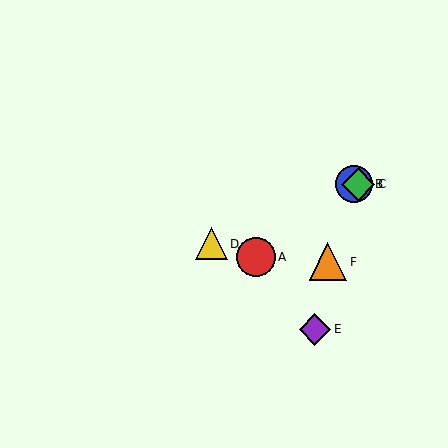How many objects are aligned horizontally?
2 objects (B, C) are aligned horizontally.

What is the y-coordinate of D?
Object D is at y≈244.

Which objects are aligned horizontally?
Objects B, C are aligned horizontally.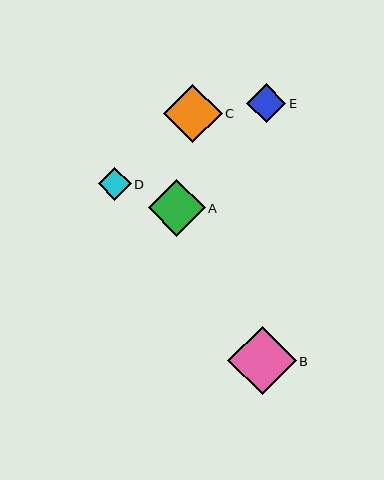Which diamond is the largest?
Diamond B is the largest with a size of approximately 69 pixels.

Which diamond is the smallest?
Diamond D is the smallest with a size of approximately 33 pixels.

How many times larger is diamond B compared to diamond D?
Diamond B is approximately 2.1 times the size of diamond D.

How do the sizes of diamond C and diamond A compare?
Diamond C and diamond A are approximately the same size.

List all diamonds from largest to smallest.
From largest to smallest: B, C, A, E, D.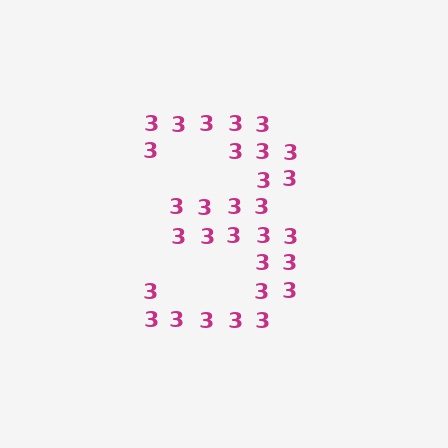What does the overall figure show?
The overall figure shows the digit 3.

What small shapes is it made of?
It is made of small digit 3's.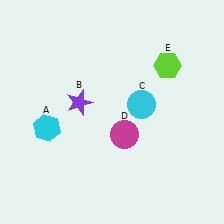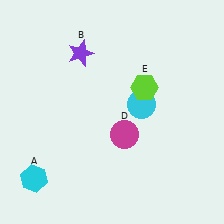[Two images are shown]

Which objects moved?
The objects that moved are: the cyan hexagon (A), the purple star (B), the lime hexagon (E).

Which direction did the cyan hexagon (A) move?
The cyan hexagon (A) moved down.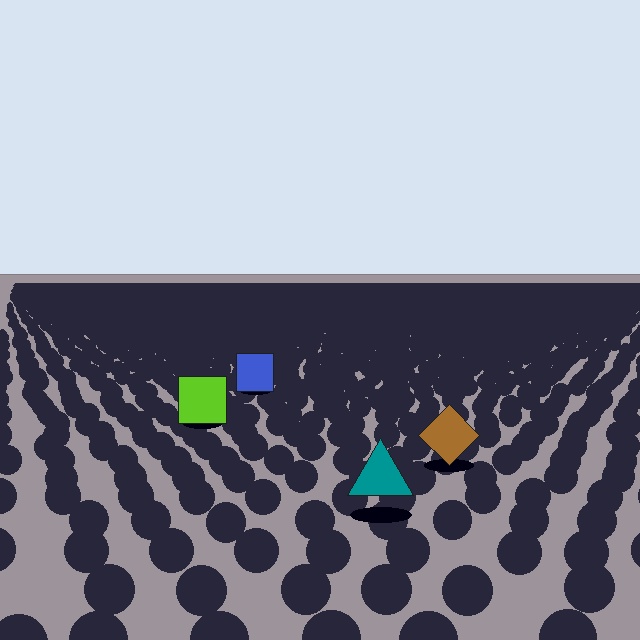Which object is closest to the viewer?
The teal triangle is closest. The texture marks near it are larger and more spread out.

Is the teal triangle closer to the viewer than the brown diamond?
Yes. The teal triangle is closer — you can tell from the texture gradient: the ground texture is coarser near it.